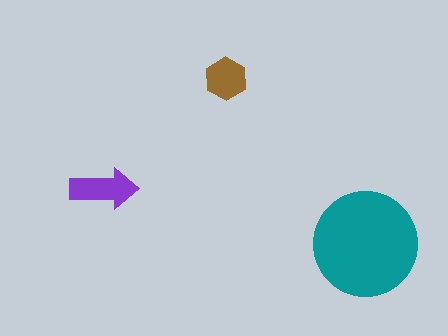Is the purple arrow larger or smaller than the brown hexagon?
Larger.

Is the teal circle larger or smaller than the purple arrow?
Larger.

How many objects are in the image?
There are 3 objects in the image.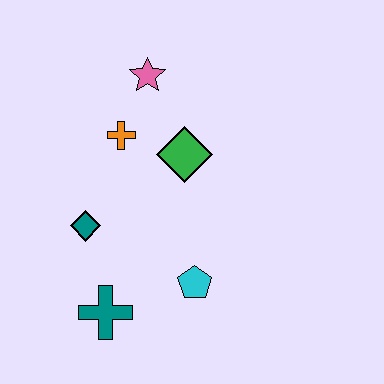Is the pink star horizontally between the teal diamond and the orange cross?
No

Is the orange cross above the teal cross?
Yes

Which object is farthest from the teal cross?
The pink star is farthest from the teal cross.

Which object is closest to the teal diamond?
The teal cross is closest to the teal diamond.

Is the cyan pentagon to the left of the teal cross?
No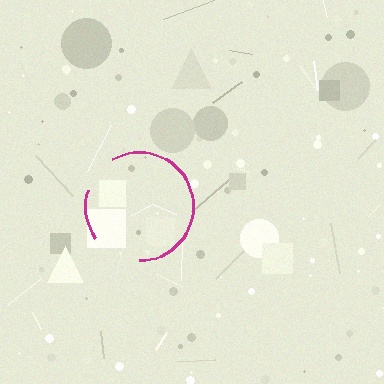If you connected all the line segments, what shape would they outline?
They would outline a circle.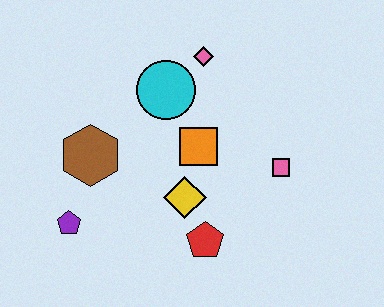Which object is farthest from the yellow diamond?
The pink diamond is farthest from the yellow diamond.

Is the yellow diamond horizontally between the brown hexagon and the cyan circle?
No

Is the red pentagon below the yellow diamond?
Yes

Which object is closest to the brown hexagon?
The purple pentagon is closest to the brown hexagon.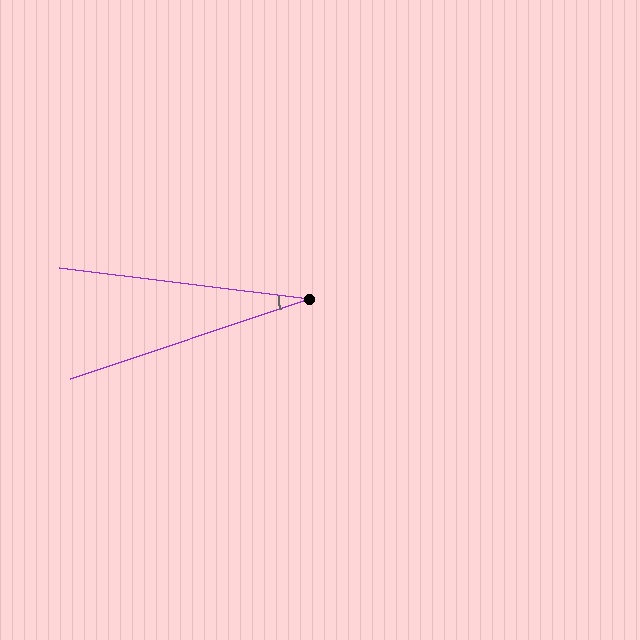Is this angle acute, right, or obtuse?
It is acute.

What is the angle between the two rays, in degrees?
Approximately 25 degrees.